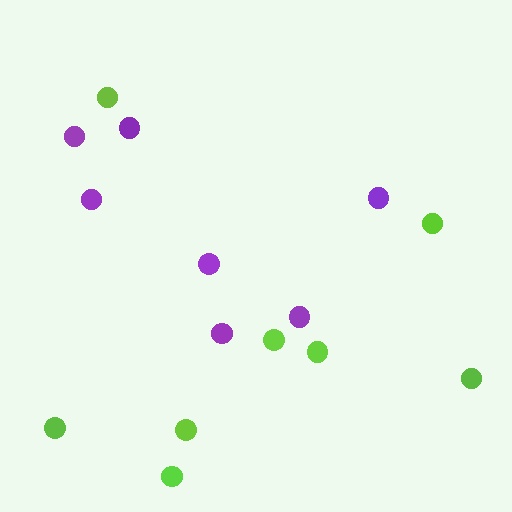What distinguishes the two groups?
There are 2 groups: one group of lime circles (8) and one group of purple circles (7).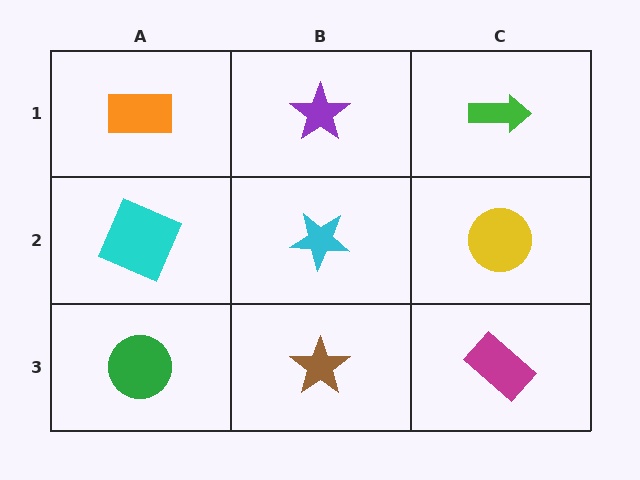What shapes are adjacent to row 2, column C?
A green arrow (row 1, column C), a magenta rectangle (row 3, column C), a cyan star (row 2, column B).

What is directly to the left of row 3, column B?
A green circle.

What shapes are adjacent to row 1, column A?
A cyan square (row 2, column A), a purple star (row 1, column B).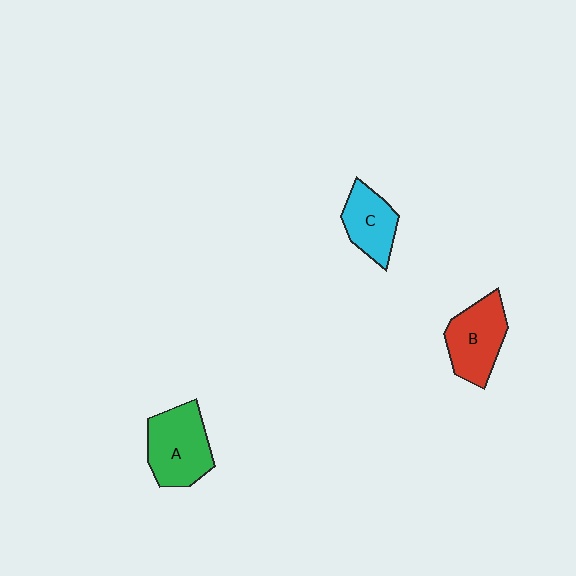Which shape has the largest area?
Shape A (green).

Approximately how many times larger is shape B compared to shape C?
Approximately 1.3 times.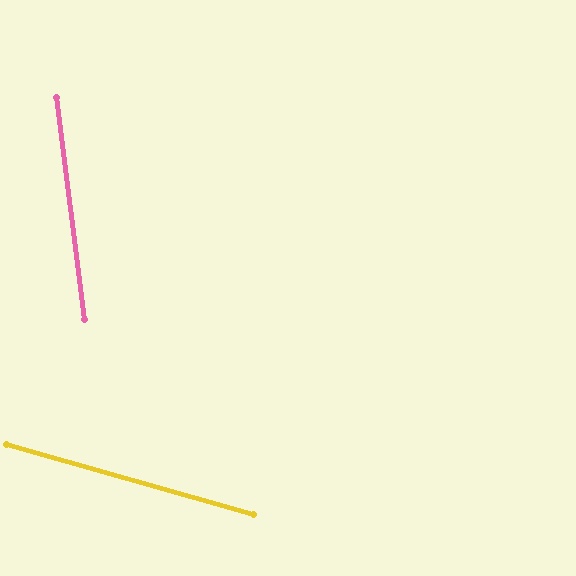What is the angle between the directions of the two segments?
Approximately 67 degrees.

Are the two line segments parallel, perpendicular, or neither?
Neither parallel nor perpendicular — they differ by about 67°.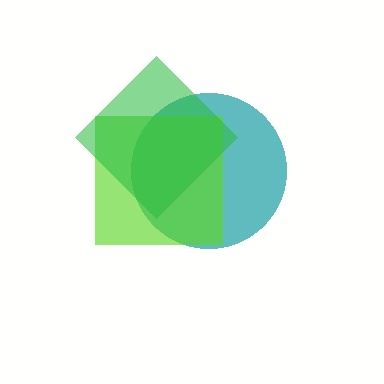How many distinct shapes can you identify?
There are 3 distinct shapes: a teal circle, a lime square, a green diamond.